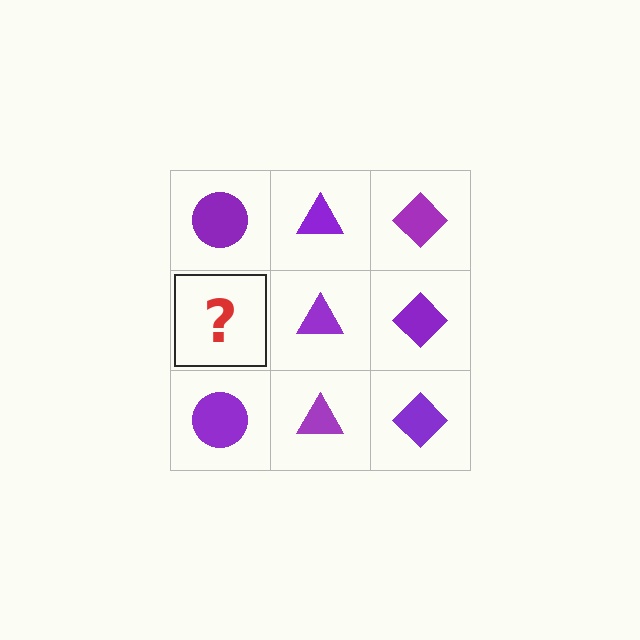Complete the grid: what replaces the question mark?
The question mark should be replaced with a purple circle.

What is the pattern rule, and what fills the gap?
The rule is that each column has a consistent shape. The gap should be filled with a purple circle.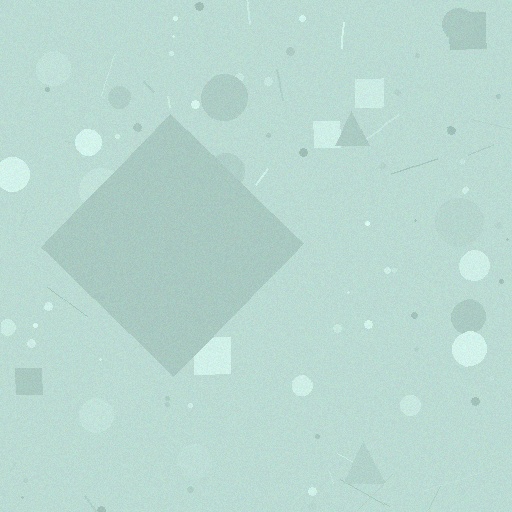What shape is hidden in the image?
A diamond is hidden in the image.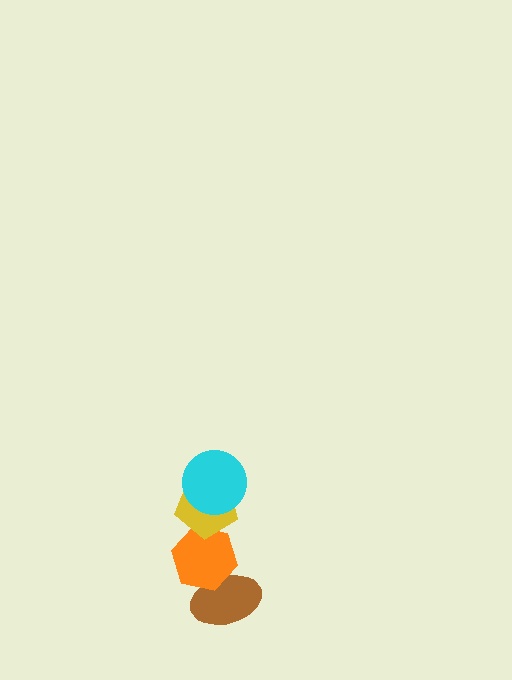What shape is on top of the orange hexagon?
The yellow pentagon is on top of the orange hexagon.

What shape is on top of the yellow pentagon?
The cyan circle is on top of the yellow pentagon.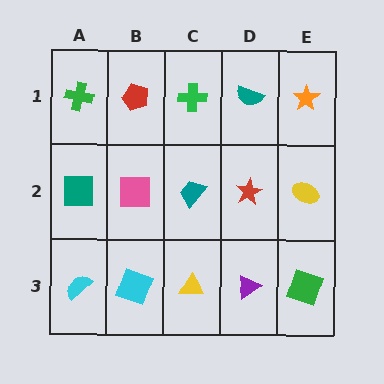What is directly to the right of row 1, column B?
A green cross.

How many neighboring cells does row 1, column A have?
2.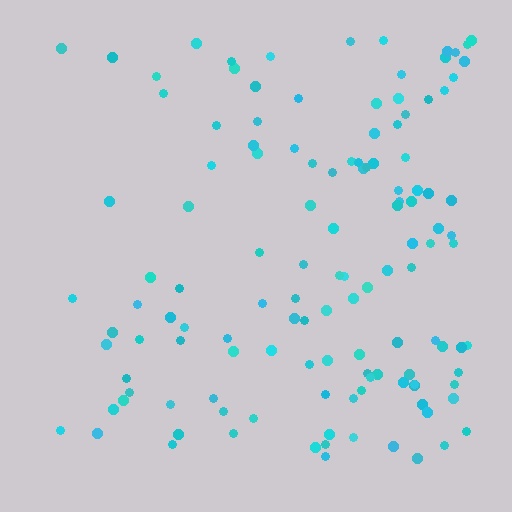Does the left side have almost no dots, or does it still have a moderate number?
Still a moderate number, just noticeably fewer than the right.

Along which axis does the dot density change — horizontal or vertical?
Horizontal.